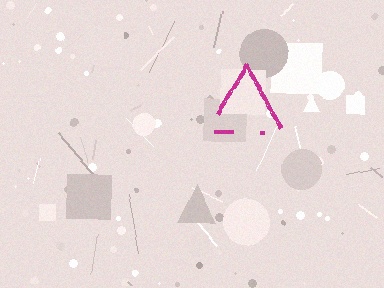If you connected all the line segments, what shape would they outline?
They would outline a triangle.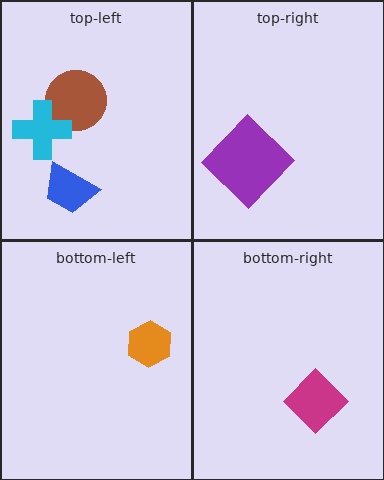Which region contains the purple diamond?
The top-right region.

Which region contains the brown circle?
The top-left region.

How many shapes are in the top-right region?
1.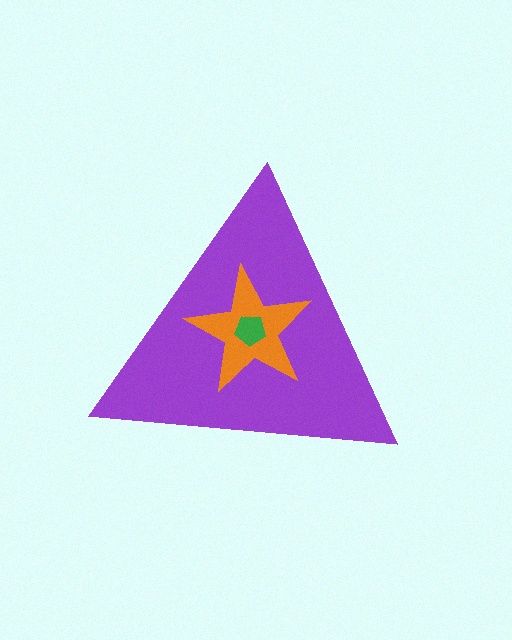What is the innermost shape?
The green pentagon.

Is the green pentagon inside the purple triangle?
Yes.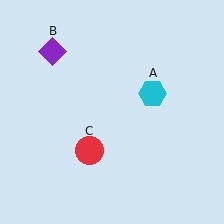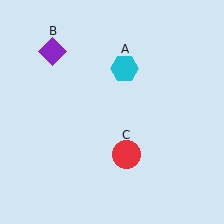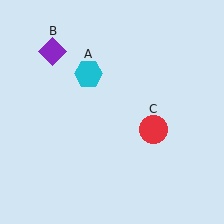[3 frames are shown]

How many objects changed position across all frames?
2 objects changed position: cyan hexagon (object A), red circle (object C).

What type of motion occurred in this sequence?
The cyan hexagon (object A), red circle (object C) rotated counterclockwise around the center of the scene.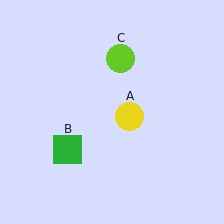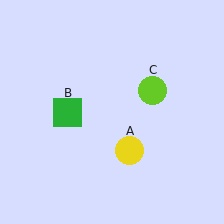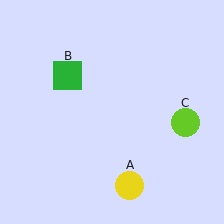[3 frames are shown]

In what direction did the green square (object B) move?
The green square (object B) moved up.